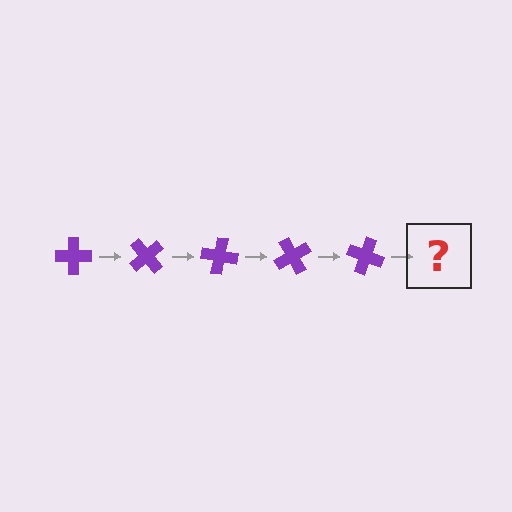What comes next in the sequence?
The next element should be a purple cross rotated 250 degrees.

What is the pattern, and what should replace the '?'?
The pattern is that the cross rotates 50 degrees each step. The '?' should be a purple cross rotated 250 degrees.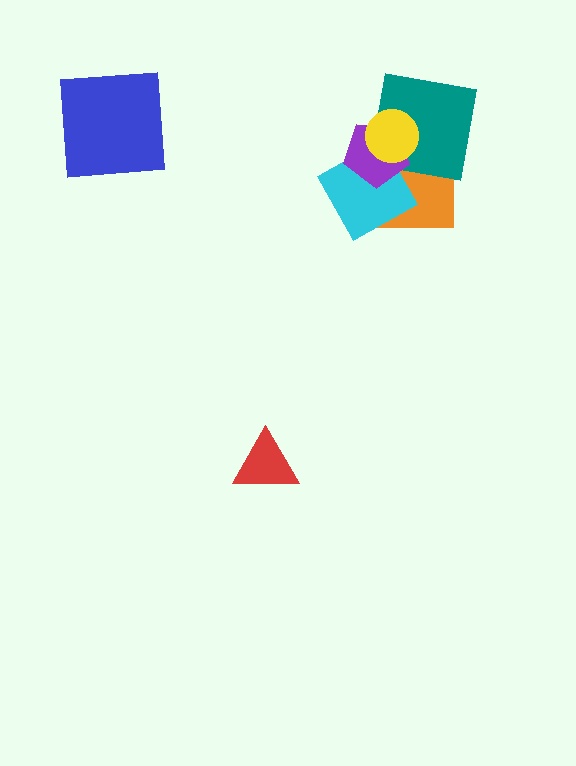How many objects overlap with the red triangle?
0 objects overlap with the red triangle.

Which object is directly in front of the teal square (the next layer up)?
The purple pentagon is directly in front of the teal square.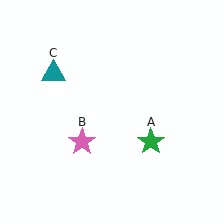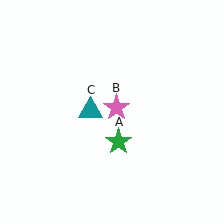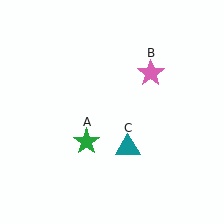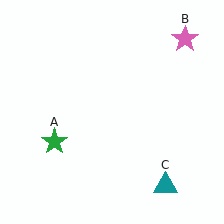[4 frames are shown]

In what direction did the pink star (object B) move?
The pink star (object B) moved up and to the right.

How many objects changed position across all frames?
3 objects changed position: green star (object A), pink star (object B), teal triangle (object C).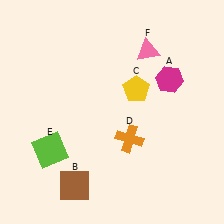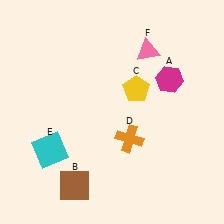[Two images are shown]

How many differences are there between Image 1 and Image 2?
There is 1 difference between the two images.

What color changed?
The square (E) changed from lime in Image 1 to cyan in Image 2.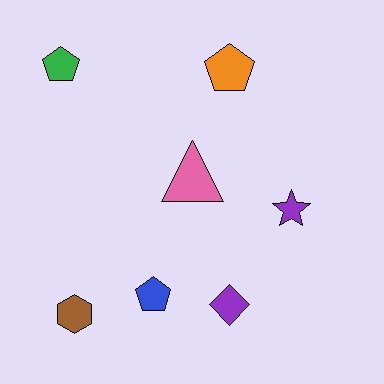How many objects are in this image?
There are 7 objects.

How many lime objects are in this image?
There are no lime objects.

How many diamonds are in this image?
There is 1 diamond.